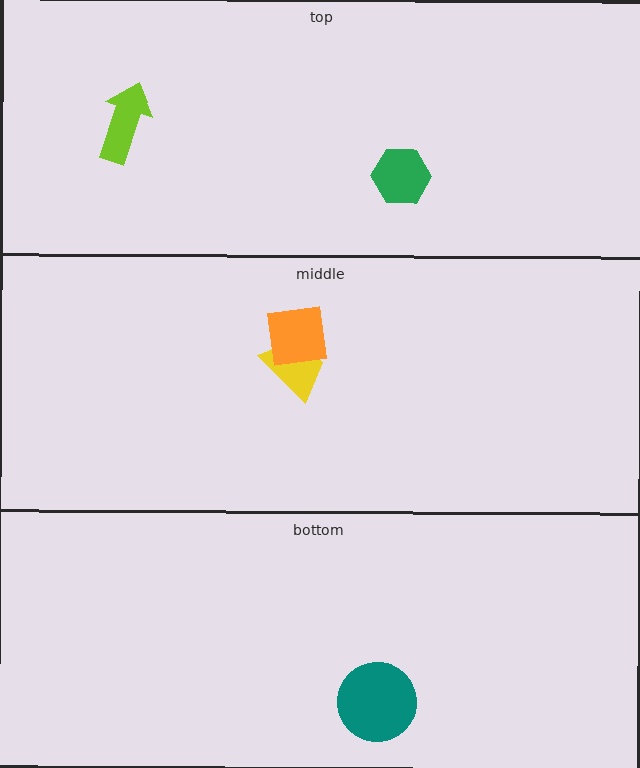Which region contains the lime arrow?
The top region.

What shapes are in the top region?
The green hexagon, the lime arrow.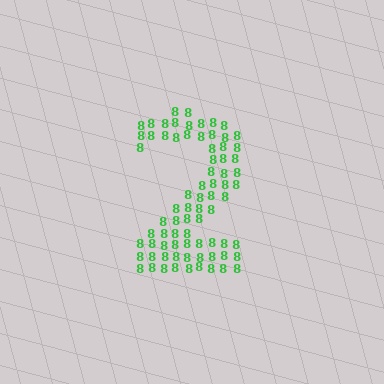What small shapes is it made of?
It is made of small digit 8's.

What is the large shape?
The large shape is the digit 2.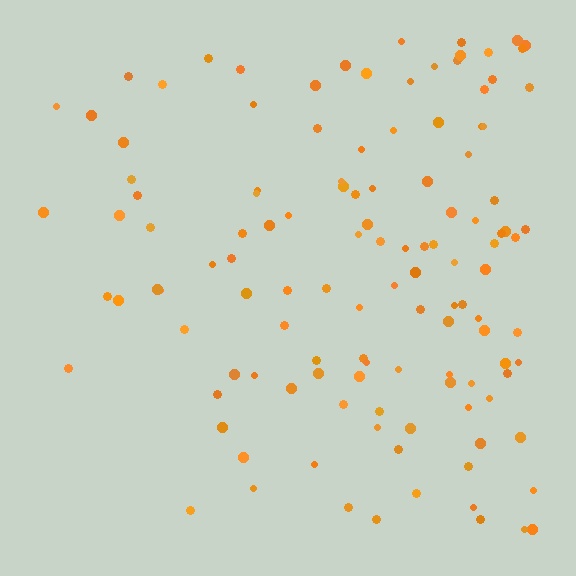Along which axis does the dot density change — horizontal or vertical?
Horizontal.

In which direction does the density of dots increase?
From left to right, with the right side densest.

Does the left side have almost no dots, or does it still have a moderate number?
Still a moderate number, just noticeably fewer than the right.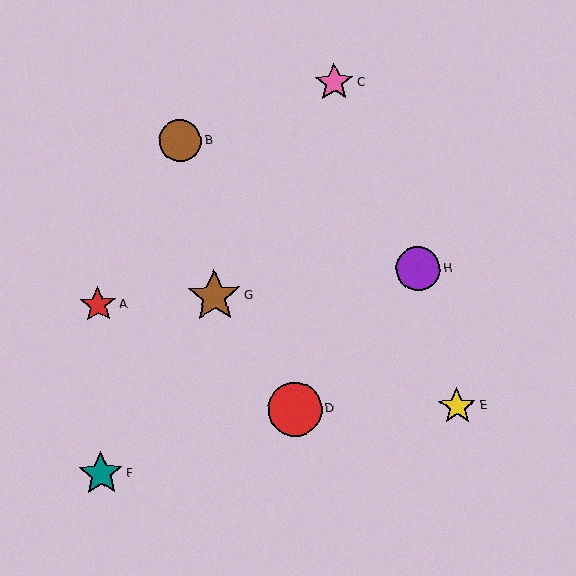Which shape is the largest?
The red circle (labeled D) is the largest.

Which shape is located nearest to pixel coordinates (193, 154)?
The brown circle (labeled B) at (180, 141) is nearest to that location.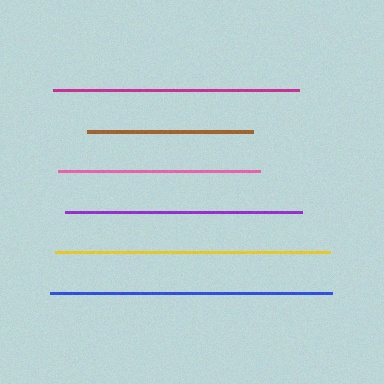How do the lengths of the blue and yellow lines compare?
The blue and yellow lines are approximately the same length.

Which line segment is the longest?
The blue line is the longest at approximately 282 pixels.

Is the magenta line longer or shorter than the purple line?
The magenta line is longer than the purple line.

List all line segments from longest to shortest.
From longest to shortest: blue, yellow, magenta, purple, pink, brown.